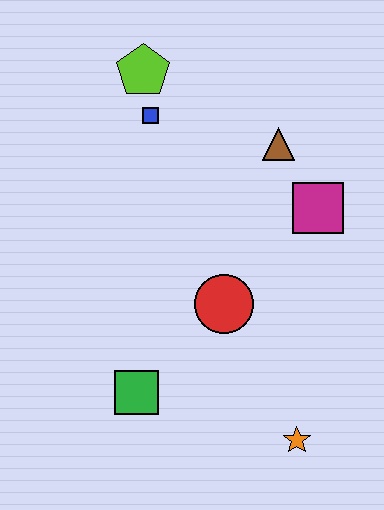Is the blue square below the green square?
No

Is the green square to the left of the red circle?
Yes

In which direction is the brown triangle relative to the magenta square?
The brown triangle is above the magenta square.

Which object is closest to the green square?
The red circle is closest to the green square.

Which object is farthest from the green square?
The lime pentagon is farthest from the green square.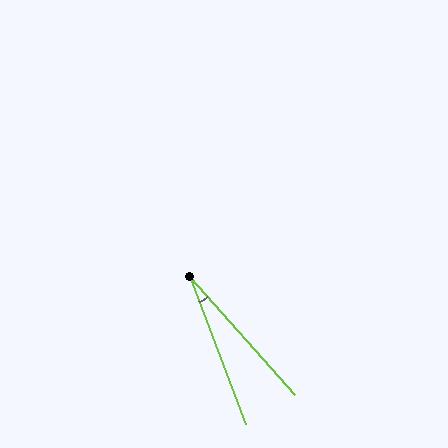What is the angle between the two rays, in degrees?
Approximately 21 degrees.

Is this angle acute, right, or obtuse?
It is acute.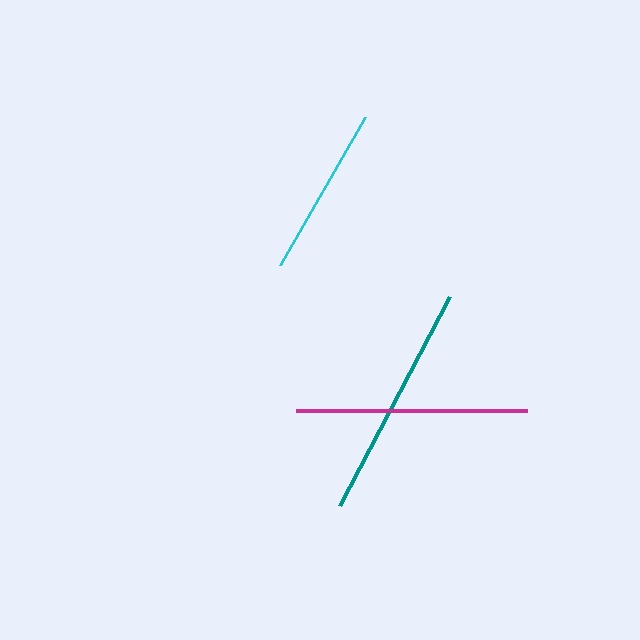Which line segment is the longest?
The teal line is the longest at approximately 236 pixels.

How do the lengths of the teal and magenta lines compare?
The teal and magenta lines are approximately the same length.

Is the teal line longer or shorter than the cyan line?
The teal line is longer than the cyan line.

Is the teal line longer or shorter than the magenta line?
The teal line is longer than the magenta line.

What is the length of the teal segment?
The teal segment is approximately 236 pixels long.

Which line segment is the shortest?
The cyan line is the shortest at approximately 170 pixels.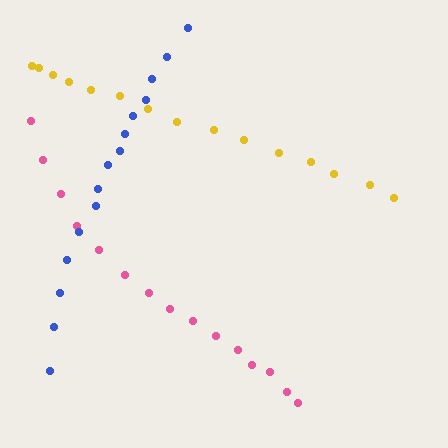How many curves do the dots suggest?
There are 3 distinct paths.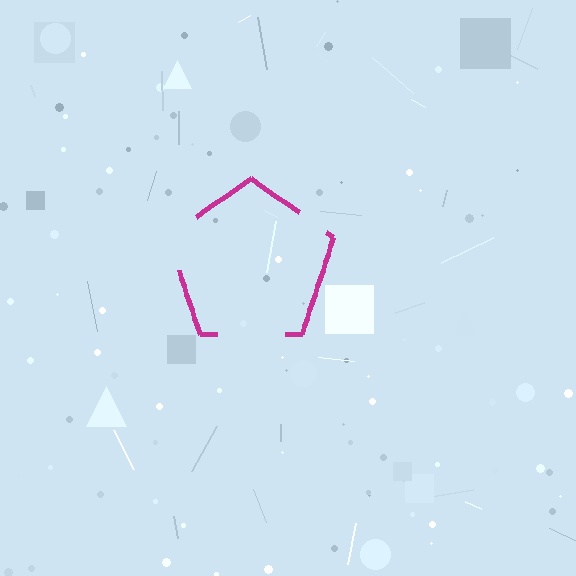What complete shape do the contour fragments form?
The contour fragments form a pentagon.